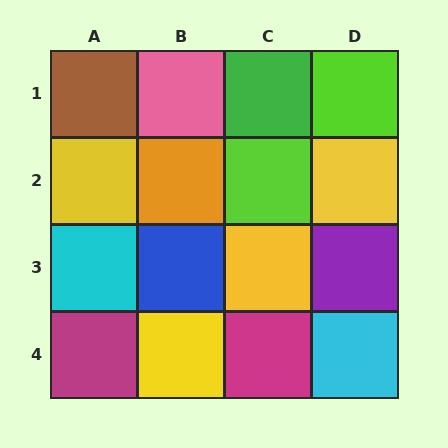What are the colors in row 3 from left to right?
Cyan, blue, yellow, purple.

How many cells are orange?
1 cell is orange.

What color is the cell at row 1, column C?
Green.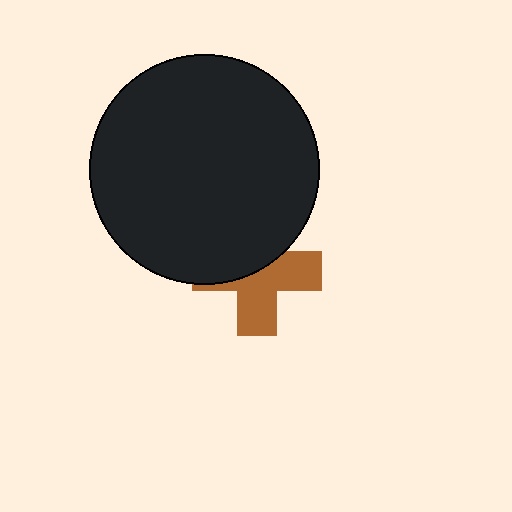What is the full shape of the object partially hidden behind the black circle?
The partially hidden object is a brown cross.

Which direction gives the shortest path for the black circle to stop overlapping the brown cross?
Moving up gives the shortest separation.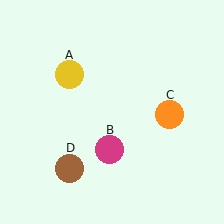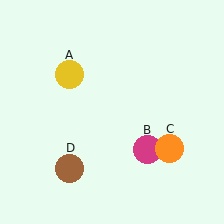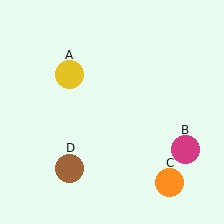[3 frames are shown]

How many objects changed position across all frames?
2 objects changed position: magenta circle (object B), orange circle (object C).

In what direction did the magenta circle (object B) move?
The magenta circle (object B) moved right.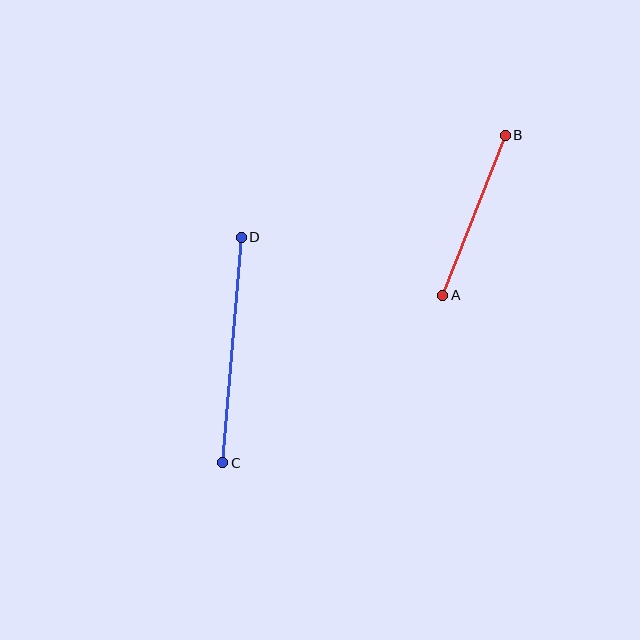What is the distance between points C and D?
The distance is approximately 226 pixels.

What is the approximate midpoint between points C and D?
The midpoint is at approximately (232, 350) pixels.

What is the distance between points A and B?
The distance is approximately 172 pixels.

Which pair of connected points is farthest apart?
Points C and D are farthest apart.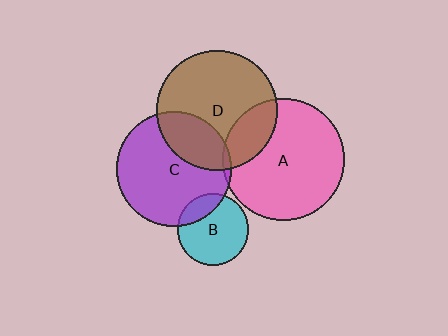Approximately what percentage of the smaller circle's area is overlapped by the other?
Approximately 20%.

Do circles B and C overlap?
Yes.